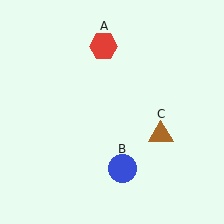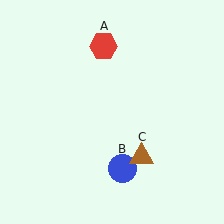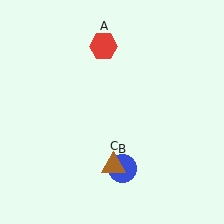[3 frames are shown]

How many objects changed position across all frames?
1 object changed position: brown triangle (object C).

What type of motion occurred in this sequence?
The brown triangle (object C) rotated clockwise around the center of the scene.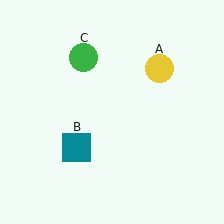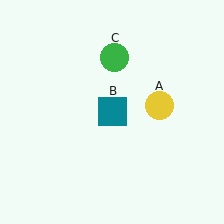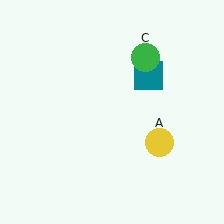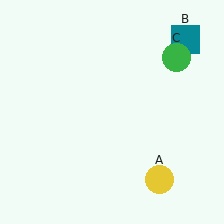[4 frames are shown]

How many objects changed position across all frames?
3 objects changed position: yellow circle (object A), teal square (object B), green circle (object C).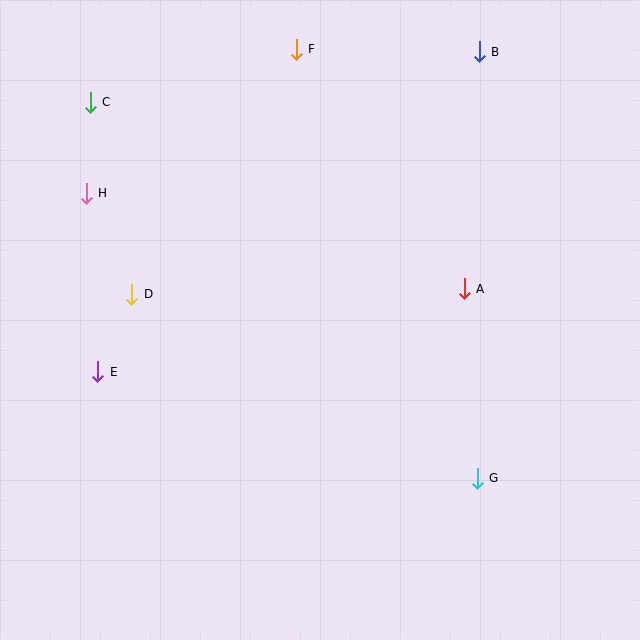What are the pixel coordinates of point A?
Point A is at (464, 289).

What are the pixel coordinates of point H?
Point H is at (86, 193).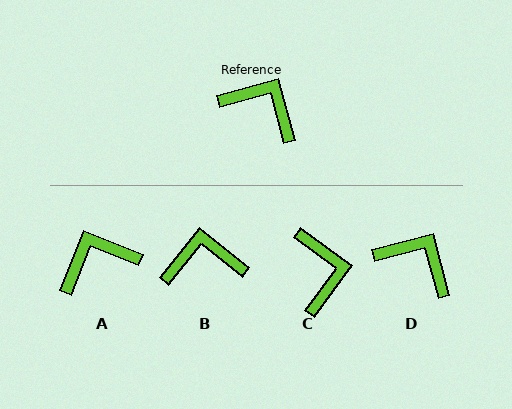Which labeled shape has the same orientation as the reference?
D.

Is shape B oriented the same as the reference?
No, it is off by about 36 degrees.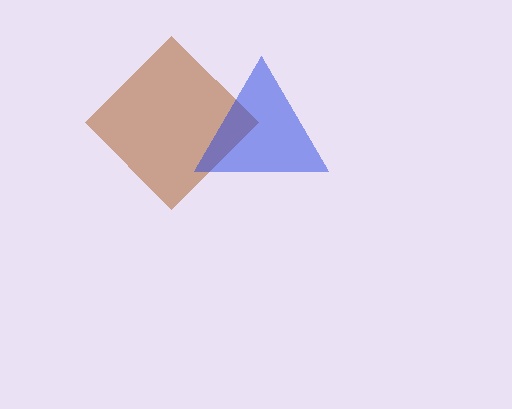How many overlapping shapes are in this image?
There are 2 overlapping shapes in the image.